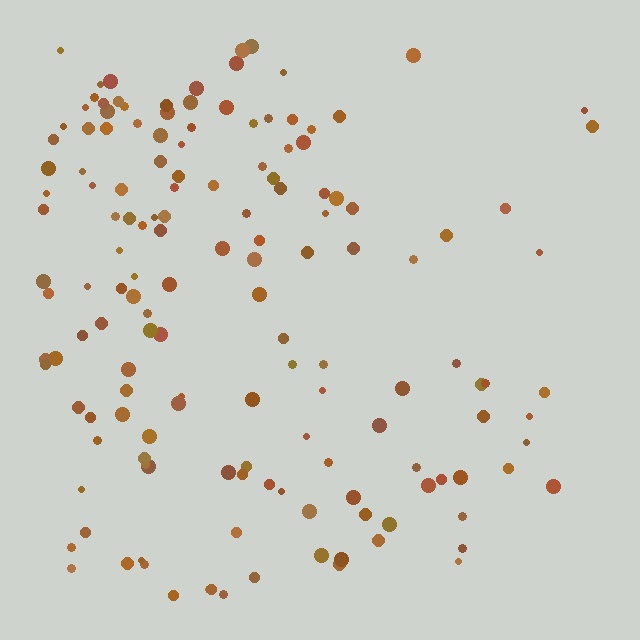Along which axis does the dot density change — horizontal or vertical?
Horizontal.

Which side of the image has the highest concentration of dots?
The left.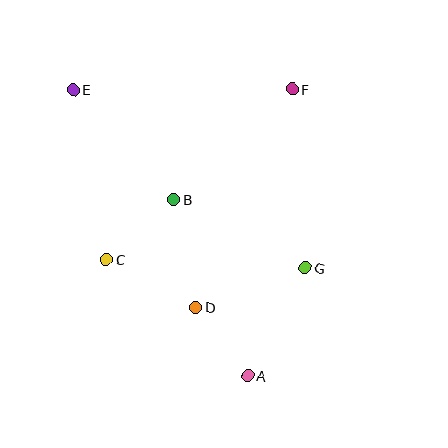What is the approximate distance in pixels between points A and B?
The distance between A and B is approximately 192 pixels.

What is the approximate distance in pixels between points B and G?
The distance between B and G is approximately 148 pixels.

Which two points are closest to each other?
Points A and D are closest to each other.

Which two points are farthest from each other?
Points A and E are farthest from each other.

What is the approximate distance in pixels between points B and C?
The distance between B and C is approximately 90 pixels.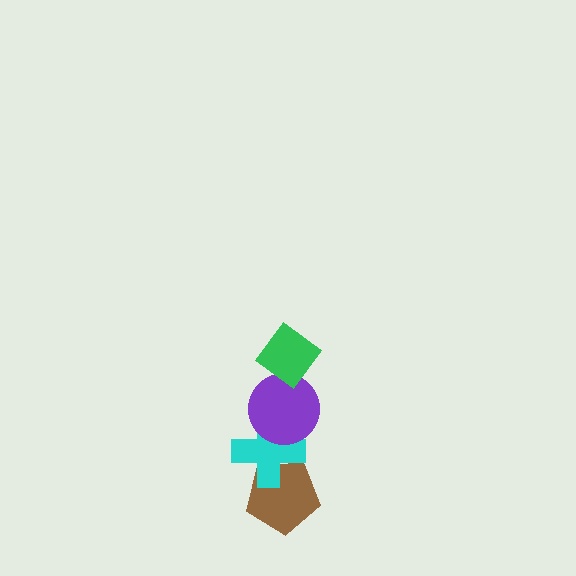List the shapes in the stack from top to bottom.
From top to bottom: the green diamond, the purple circle, the cyan cross, the brown pentagon.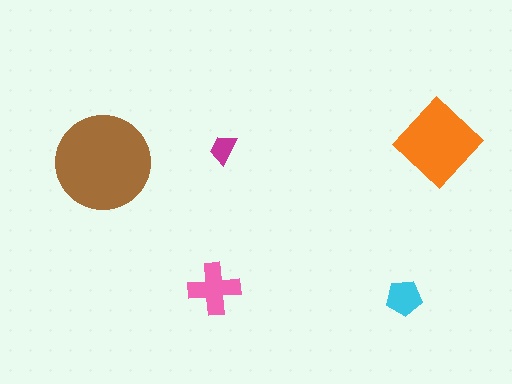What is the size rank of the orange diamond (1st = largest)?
2nd.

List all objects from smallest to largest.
The magenta trapezoid, the cyan pentagon, the pink cross, the orange diamond, the brown circle.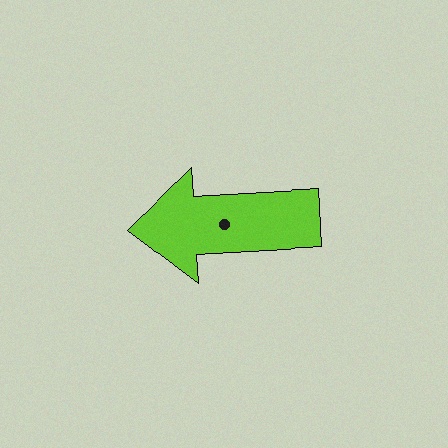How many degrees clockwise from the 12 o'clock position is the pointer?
Approximately 267 degrees.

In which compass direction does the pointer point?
West.